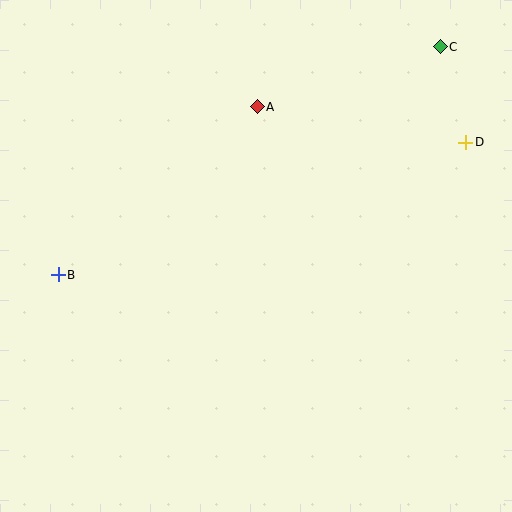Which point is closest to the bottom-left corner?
Point B is closest to the bottom-left corner.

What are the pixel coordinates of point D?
Point D is at (465, 142).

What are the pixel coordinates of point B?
Point B is at (58, 275).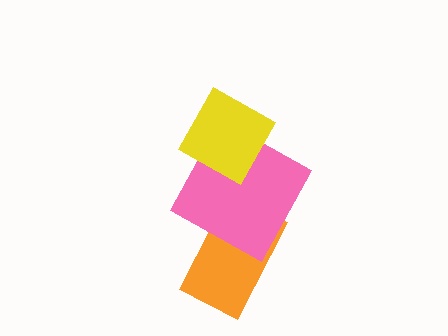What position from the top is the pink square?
The pink square is 2nd from the top.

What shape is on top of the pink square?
The yellow diamond is on top of the pink square.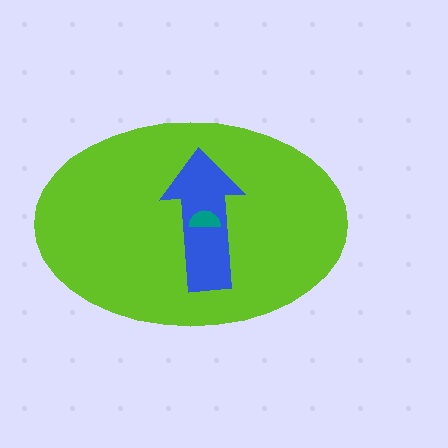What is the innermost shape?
The teal semicircle.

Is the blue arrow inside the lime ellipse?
Yes.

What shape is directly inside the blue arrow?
The teal semicircle.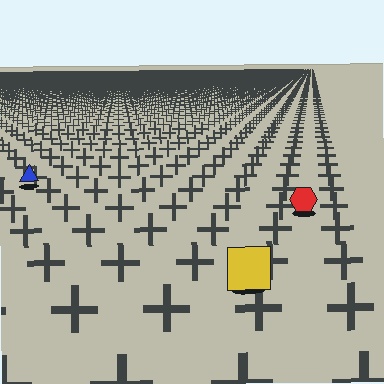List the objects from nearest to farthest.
From nearest to farthest: the yellow square, the red hexagon, the blue triangle.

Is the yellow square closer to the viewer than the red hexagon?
Yes. The yellow square is closer — you can tell from the texture gradient: the ground texture is coarser near it.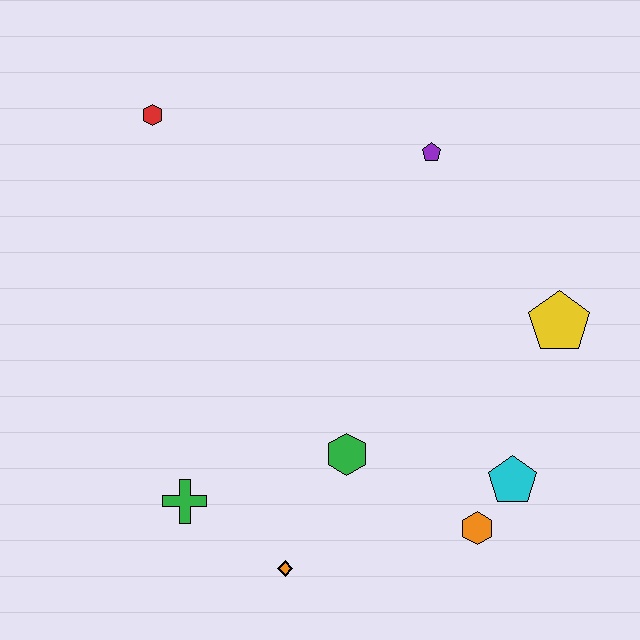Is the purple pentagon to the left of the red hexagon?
No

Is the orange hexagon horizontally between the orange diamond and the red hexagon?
No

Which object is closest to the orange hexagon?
The cyan pentagon is closest to the orange hexagon.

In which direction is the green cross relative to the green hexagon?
The green cross is to the left of the green hexagon.